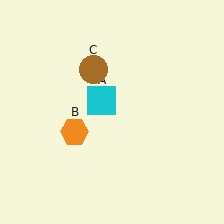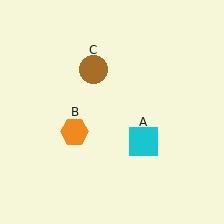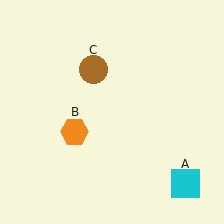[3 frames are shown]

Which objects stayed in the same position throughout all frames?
Orange hexagon (object B) and brown circle (object C) remained stationary.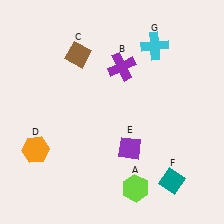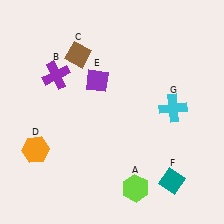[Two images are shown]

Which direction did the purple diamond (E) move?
The purple diamond (E) moved up.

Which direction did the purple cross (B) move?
The purple cross (B) moved left.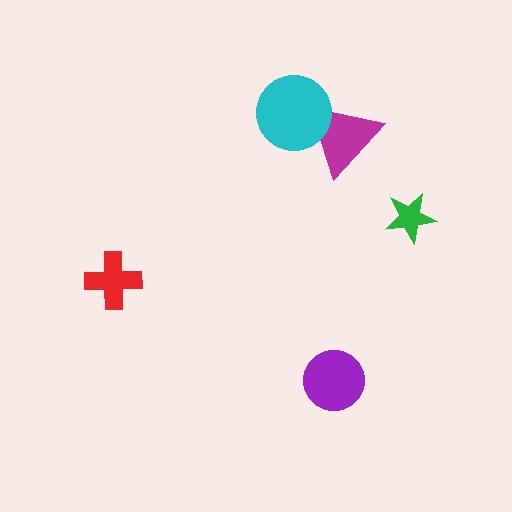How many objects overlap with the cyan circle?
1 object overlaps with the cyan circle.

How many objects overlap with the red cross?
0 objects overlap with the red cross.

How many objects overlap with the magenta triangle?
1 object overlaps with the magenta triangle.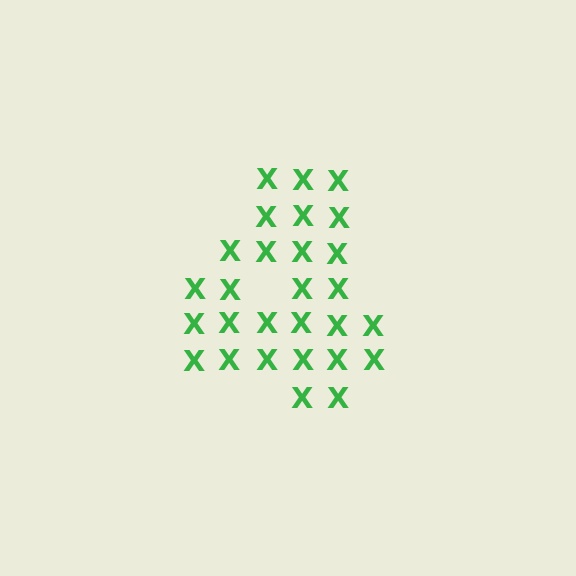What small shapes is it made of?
It is made of small letter X's.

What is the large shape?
The large shape is the digit 4.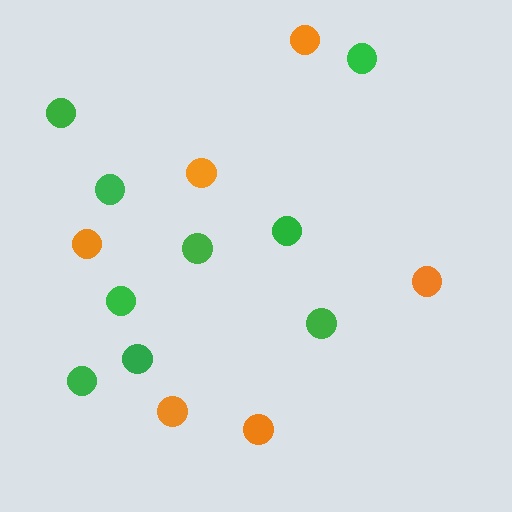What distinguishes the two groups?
There are 2 groups: one group of green circles (9) and one group of orange circles (6).